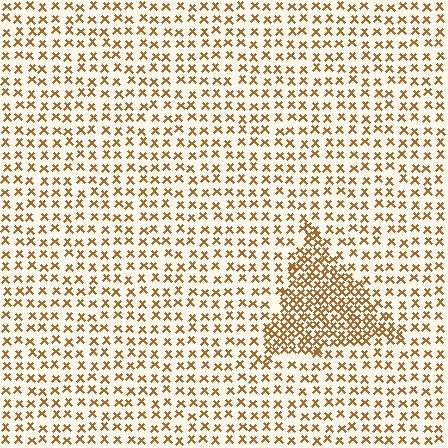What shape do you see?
I see a triangle.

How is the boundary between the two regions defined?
The boundary is defined by a change in element density (approximately 2.3x ratio). All elements are the same color, size, and shape.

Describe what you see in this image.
The image contains small brown elements arranged at two different densities. A triangle-shaped region is visible where the elements are more densely packed than the surrounding area.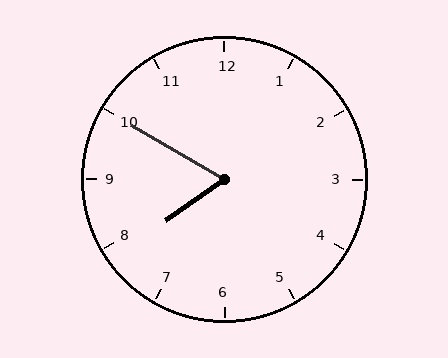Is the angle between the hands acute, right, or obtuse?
It is acute.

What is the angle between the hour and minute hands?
Approximately 65 degrees.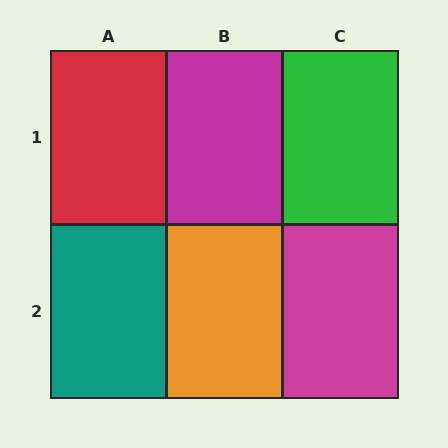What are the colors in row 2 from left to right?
Teal, orange, magenta.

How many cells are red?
1 cell is red.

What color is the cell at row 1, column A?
Red.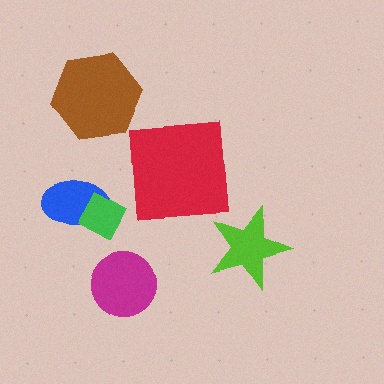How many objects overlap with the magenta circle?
0 objects overlap with the magenta circle.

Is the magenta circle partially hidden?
No, no other shape covers it.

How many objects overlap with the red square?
0 objects overlap with the red square.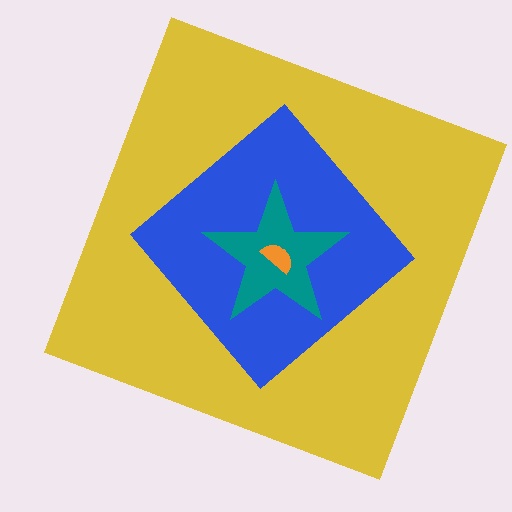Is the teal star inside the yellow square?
Yes.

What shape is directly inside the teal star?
The orange semicircle.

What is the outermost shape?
The yellow square.